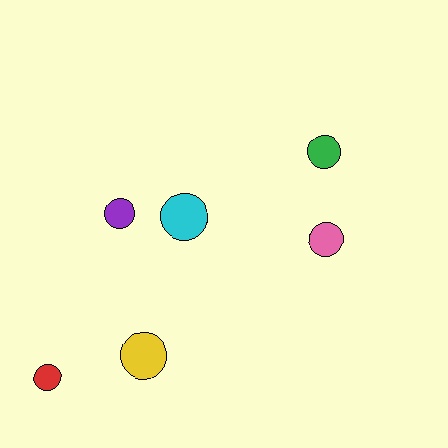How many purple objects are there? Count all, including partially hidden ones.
There is 1 purple object.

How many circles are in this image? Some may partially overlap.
There are 6 circles.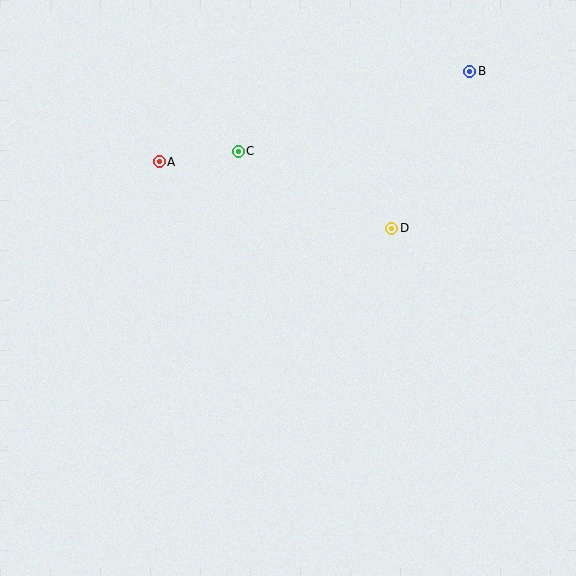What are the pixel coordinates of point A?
Point A is at (159, 162).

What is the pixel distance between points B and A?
The distance between B and A is 324 pixels.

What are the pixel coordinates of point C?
Point C is at (238, 152).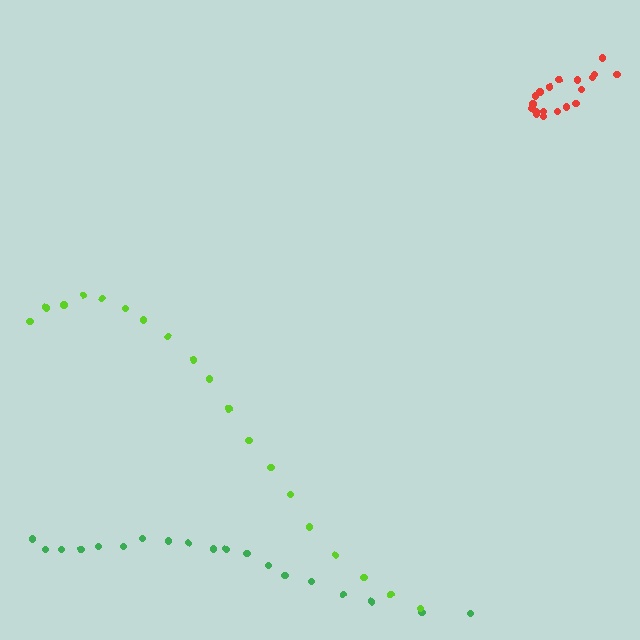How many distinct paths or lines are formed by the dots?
There are 3 distinct paths.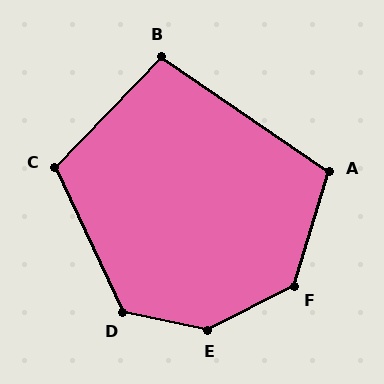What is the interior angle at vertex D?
Approximately 127 degrees (obtuse).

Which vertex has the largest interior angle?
E, at approximately 141 degrees.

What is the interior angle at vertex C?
Approximately 111 degrees (obtuse).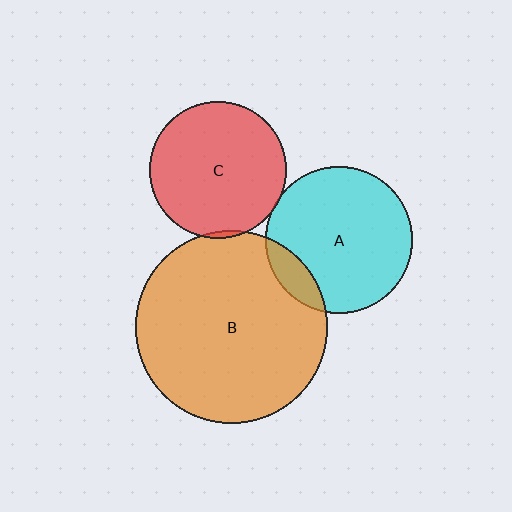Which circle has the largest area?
Circle B (orange).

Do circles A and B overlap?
Yes.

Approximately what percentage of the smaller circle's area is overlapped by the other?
Approximately 10%.